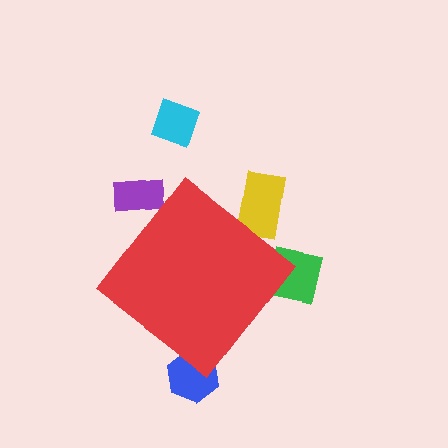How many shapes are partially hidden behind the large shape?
4 shapes are partially hidden.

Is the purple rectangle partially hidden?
Yes, the purple rectangle is partially hidden behind the red diamond.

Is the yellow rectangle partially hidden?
Yes, the yellow rectangle is partially hidden behind the red diamond.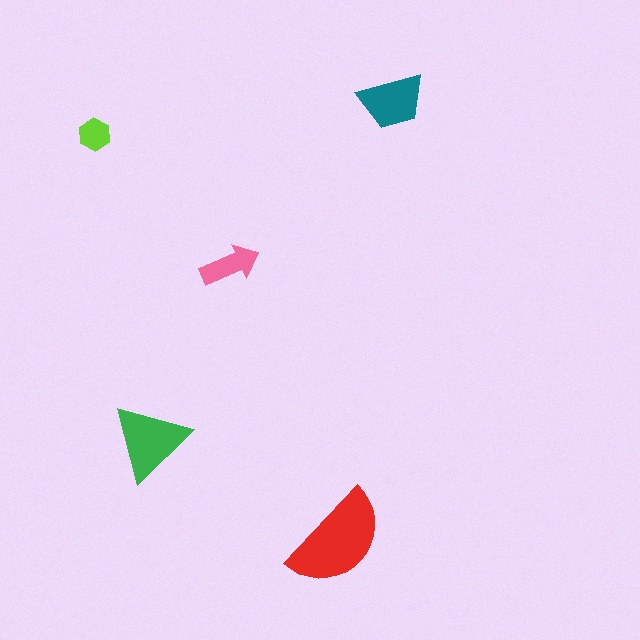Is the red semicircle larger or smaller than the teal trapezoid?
Larger.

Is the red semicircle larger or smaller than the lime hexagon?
Larger.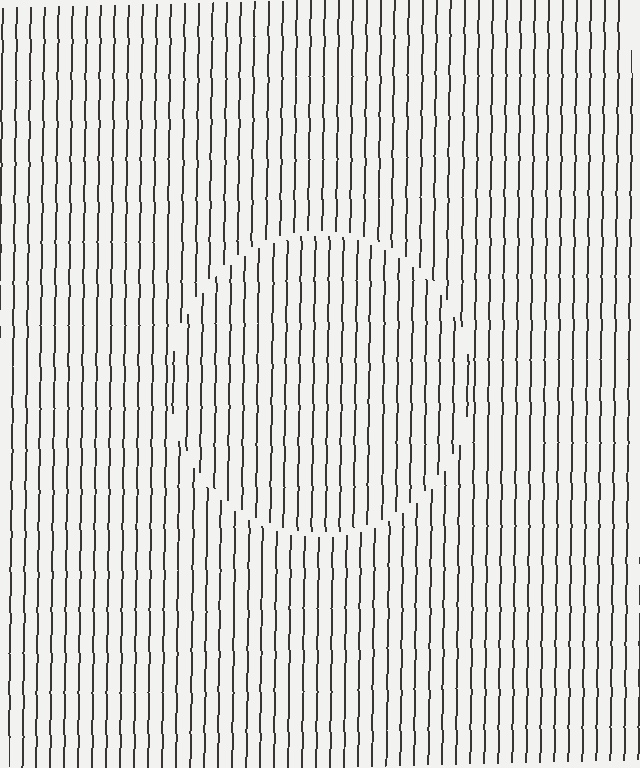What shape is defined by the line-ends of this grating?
An illusory circle. The interior of the shape contains the same grating, shifted by half a period — the contour is defined by the phase discontinuity where line-ends from the inner and outer gratings abut.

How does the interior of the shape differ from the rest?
The interior of the shape contains the same grating, shifted by half a period — the contour is defined by the phase discontinuity where line-ends from the inner and outer gratings abut.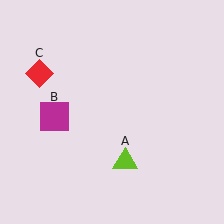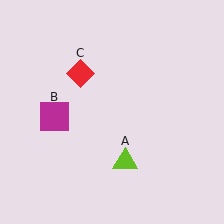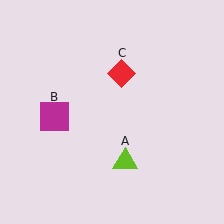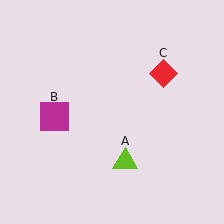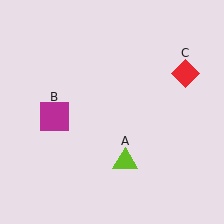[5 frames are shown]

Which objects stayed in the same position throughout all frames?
Lime triangle (object A) and magenta square (object B) remained stationary.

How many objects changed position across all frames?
1 object changed position: red diamond (object C).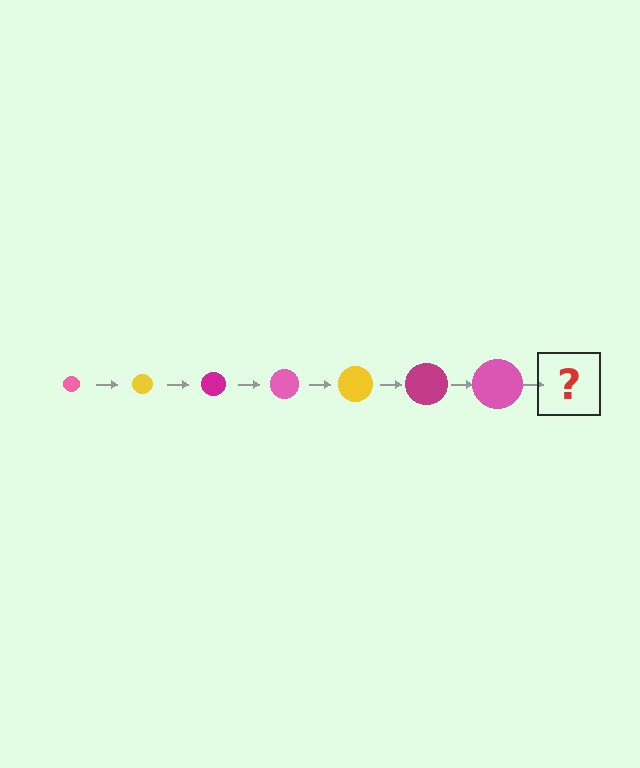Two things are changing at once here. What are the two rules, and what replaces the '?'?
The two rules are that the circle grows larger each step and the color cycles through pink, yellow, and magenta. The '?' should be a yellow circle, larger than the previous one.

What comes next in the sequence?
The next element should be a yellow circle, larger than the previous one.